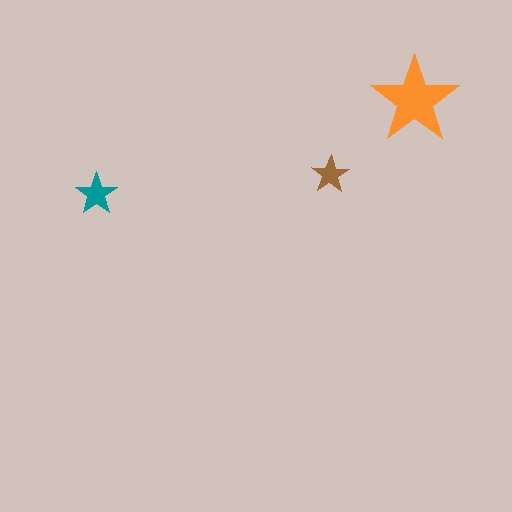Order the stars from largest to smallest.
the orange one, the teal one, the brown one.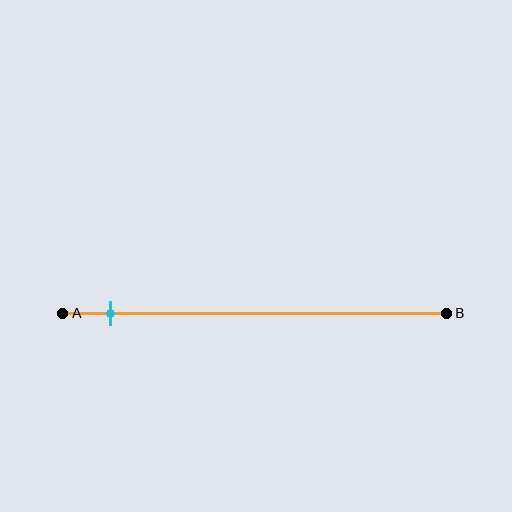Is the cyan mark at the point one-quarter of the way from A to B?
No, the mark is at about 10% from A, not at the 25% one-quarter point.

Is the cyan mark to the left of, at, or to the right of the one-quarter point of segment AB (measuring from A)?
The cyan mark is to the left of the one-quarter point of segment AB.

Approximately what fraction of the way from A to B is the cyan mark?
The cyan mark is approximately 10% of the way from A to B.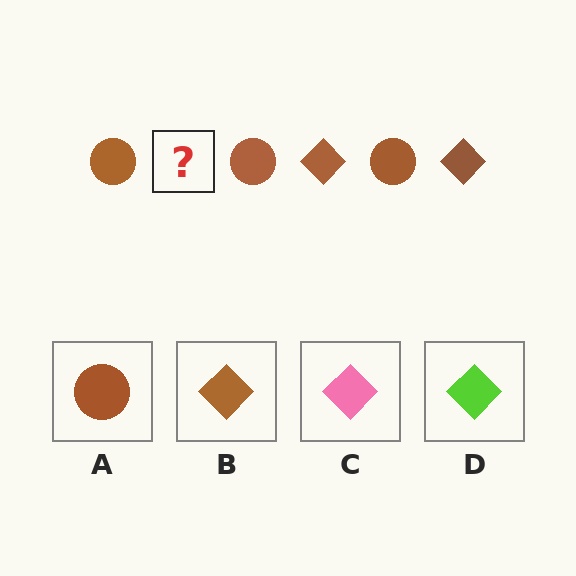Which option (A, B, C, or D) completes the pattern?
B.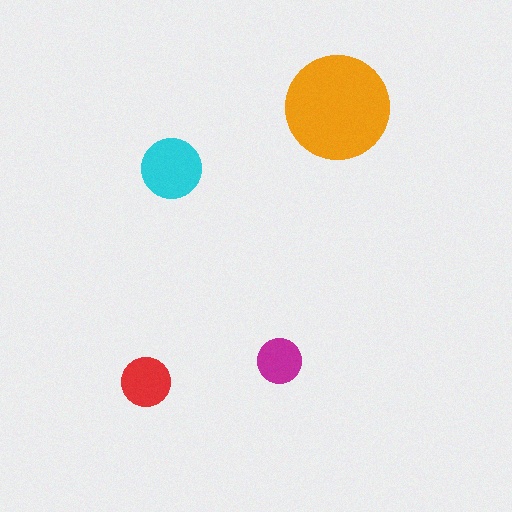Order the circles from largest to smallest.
the orange one, the cyan one, the red one, the magenta one.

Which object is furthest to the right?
The orange circle is rightmost.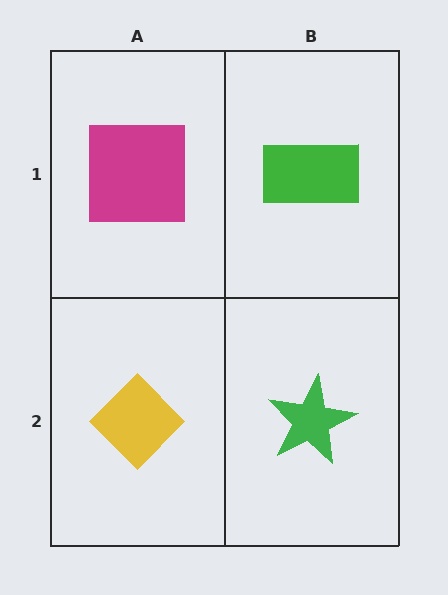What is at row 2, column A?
A yellow diamond.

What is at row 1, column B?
A green rectangle.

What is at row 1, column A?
A magenta square.